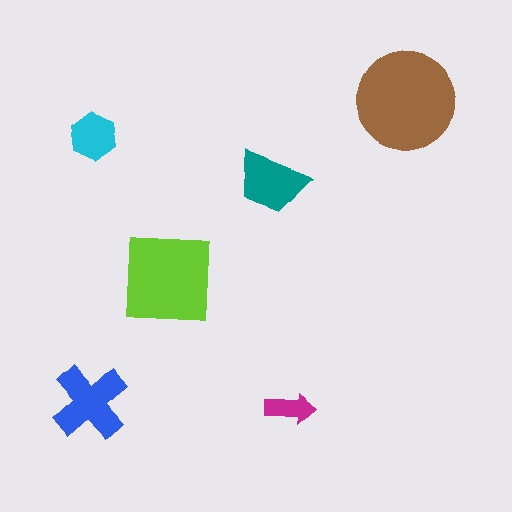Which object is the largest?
The brown circle.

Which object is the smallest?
The magenta arrow.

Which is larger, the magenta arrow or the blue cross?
The blue cross.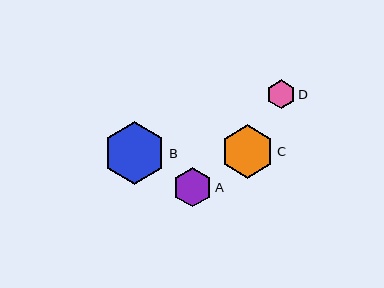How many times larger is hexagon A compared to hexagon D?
Hexagon A is approximately 1.4 times the size of hexagon D.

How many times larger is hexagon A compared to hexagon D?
Hexagon A is approximately 1.4 times the size of hexagon D.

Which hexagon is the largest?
Hexagon B is the largest with a size of approximately 63 pixels.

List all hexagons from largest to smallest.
From largest to smallest: B, C, A, D.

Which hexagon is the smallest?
Hexagon D is the smallest with a size of approximately 29 pixels.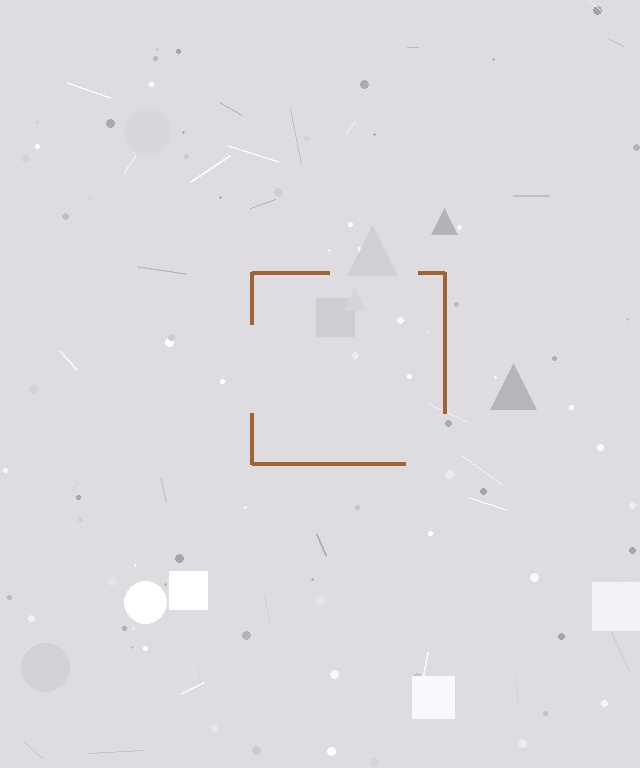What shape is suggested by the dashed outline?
The dashed outline suggests a square.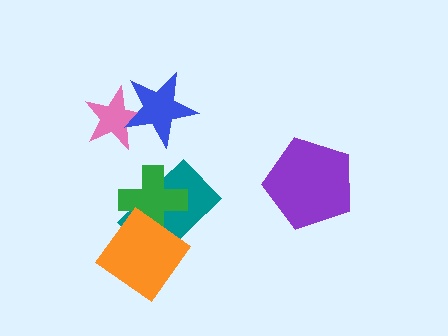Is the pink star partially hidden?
Yes, it is partially covered by another shape.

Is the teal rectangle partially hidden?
Yes, it is partially covered by another shape.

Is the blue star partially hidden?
No, no other shape covers it.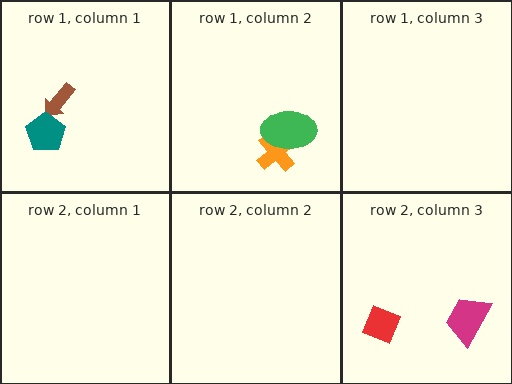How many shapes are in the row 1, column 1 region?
2.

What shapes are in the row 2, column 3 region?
The red diamond, the magenta trapezoid.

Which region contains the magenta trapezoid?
The row 2, column 3 region.